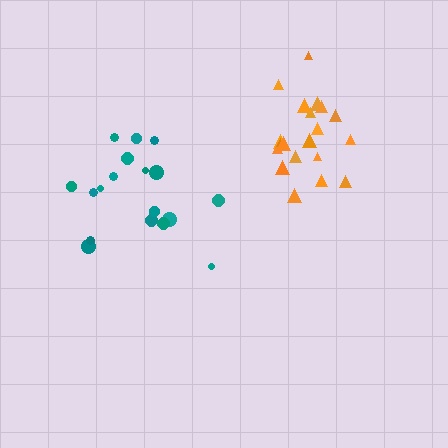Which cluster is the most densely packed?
Orange.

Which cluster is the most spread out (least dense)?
Teal.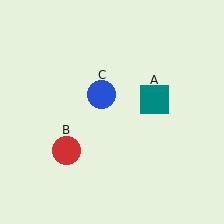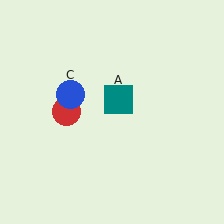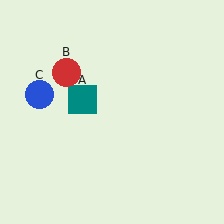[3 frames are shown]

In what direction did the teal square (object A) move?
The teal square (object A) moved left.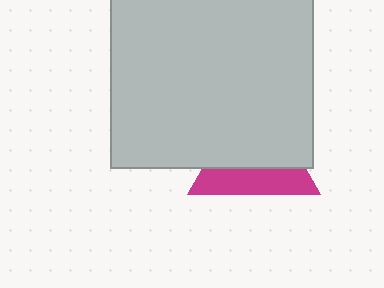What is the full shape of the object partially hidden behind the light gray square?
The partially hidden object is a magenta triangle.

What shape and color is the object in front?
The object in front is a light gray square.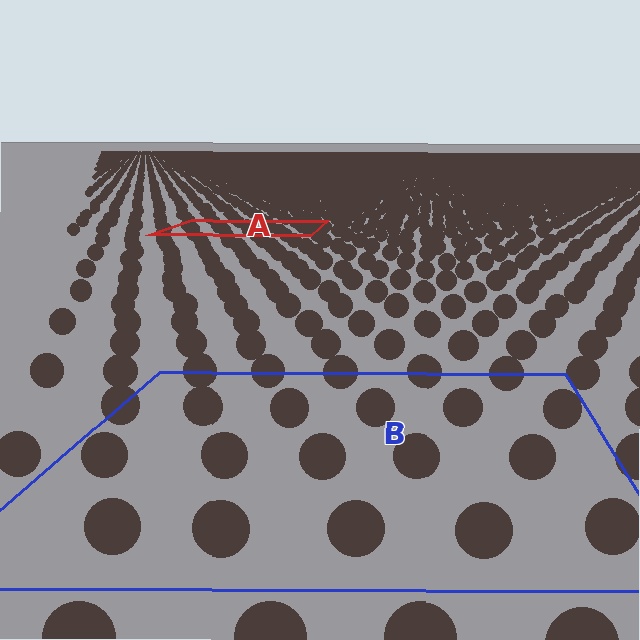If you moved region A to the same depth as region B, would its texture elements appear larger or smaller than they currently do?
They would appear larger. At a closer depth, the same texture elements are projected at a bigger on-screen size.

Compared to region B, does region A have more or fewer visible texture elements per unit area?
Region A has more texture elements per unit area — they are packed more densely because it is farther away.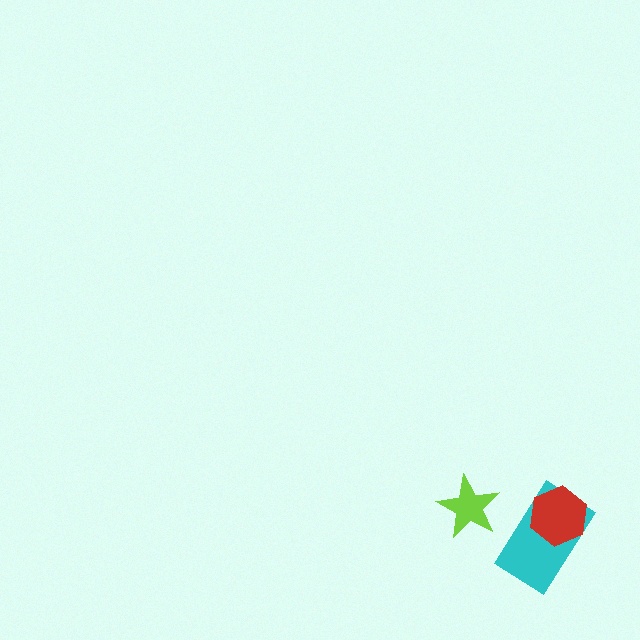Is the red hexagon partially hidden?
No, no other shape covers it.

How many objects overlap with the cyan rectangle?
1 object overlaps with the cyan rectangle.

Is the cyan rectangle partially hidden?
Yes, it is partially covered by another shape.